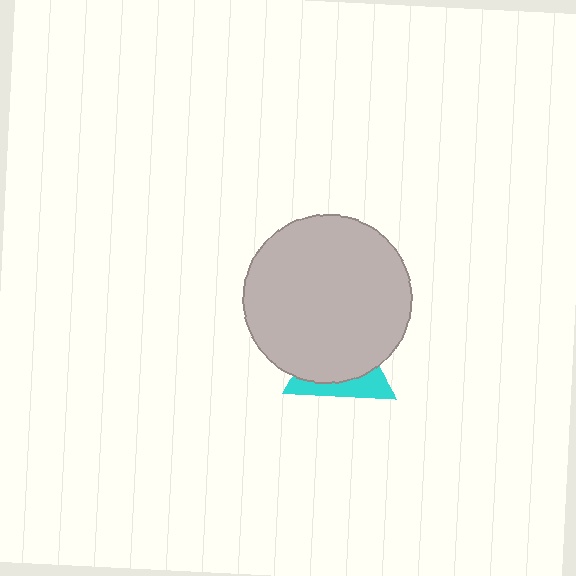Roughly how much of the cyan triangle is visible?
A small part of it is visible (roughly 31%).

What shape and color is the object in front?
The object in front is a light gray circle.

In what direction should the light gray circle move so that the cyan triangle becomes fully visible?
The light gray circle should move up. That is the shortest direction to clear the overlap and leave the cyan triangle fully visible.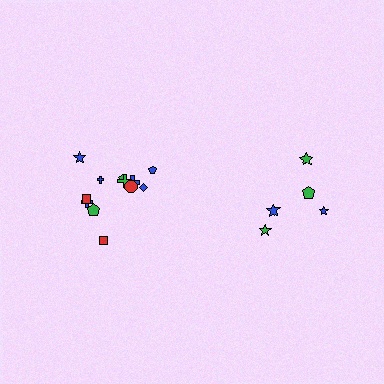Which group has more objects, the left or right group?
The left group.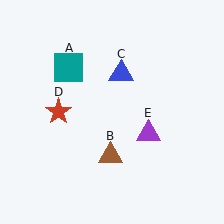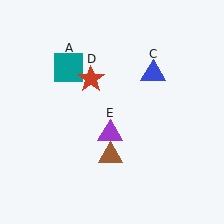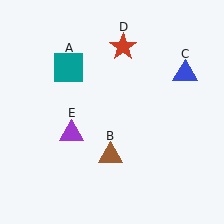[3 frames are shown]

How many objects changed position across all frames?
3 objects changed position: blue triangle (object C), red star (object D), purple triangle (object E).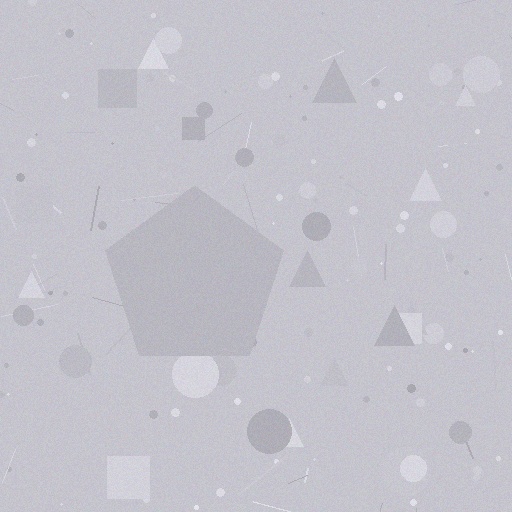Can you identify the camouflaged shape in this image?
The camouflaged shape is a pentagon.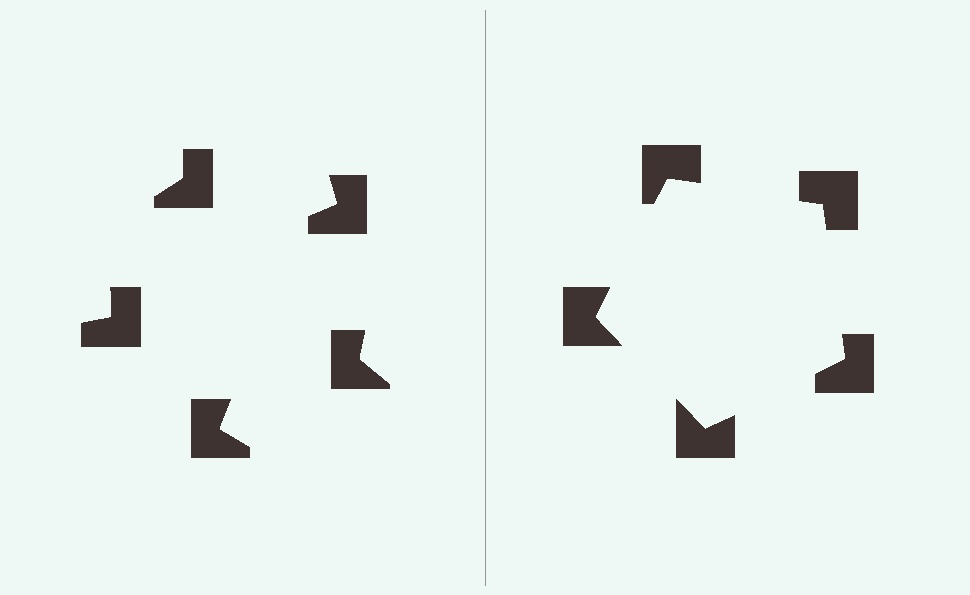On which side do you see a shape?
An illusory pentagon appears on the right side. On the left side the wedge cuts are rotated, so no coherent shape forms.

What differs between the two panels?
The notched squares are positioned identically on both sides; only the wedge orientations differ. On the right they align to a pentagon; on the left they are misaligned.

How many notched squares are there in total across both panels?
10 — 5 on each side.